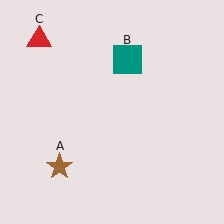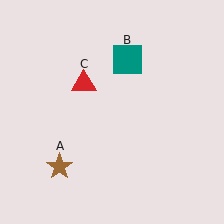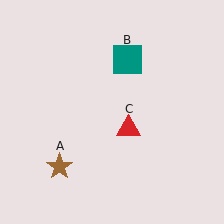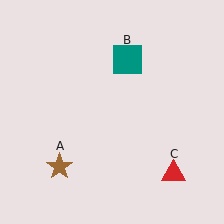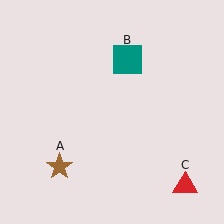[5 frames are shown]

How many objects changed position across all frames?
1 object changed position: red triangle (object C).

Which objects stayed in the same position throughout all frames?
Brown star (object A) and teal square (object B) remained stationary.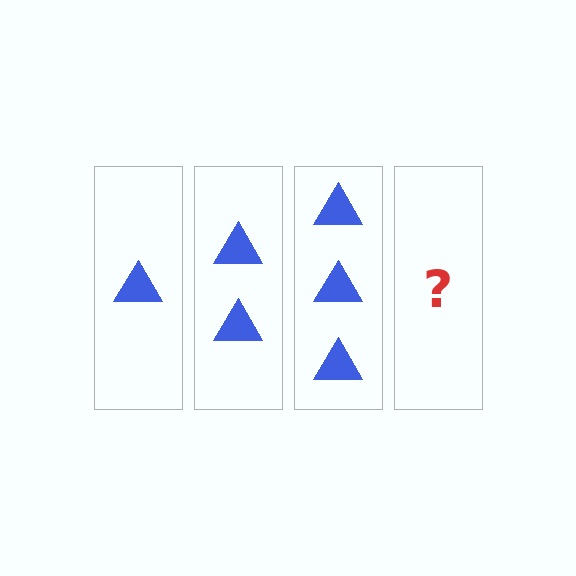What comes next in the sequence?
The next element should be 4 triangles.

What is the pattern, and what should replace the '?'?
The pattern is that each step adds one more triangle. The '?' should be 4 triangles.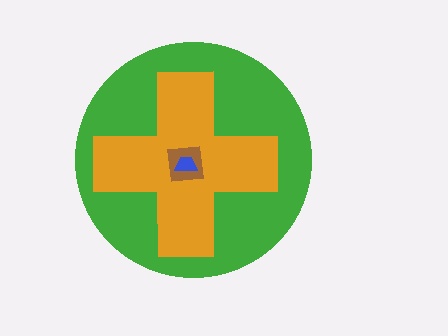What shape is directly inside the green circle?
The orange cross.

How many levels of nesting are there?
4.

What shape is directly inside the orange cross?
The brown square.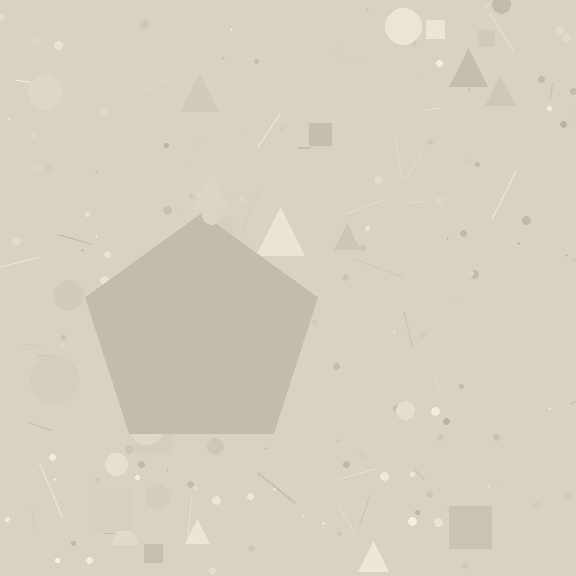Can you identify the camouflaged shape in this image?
The camouflaged shape is a pentagon.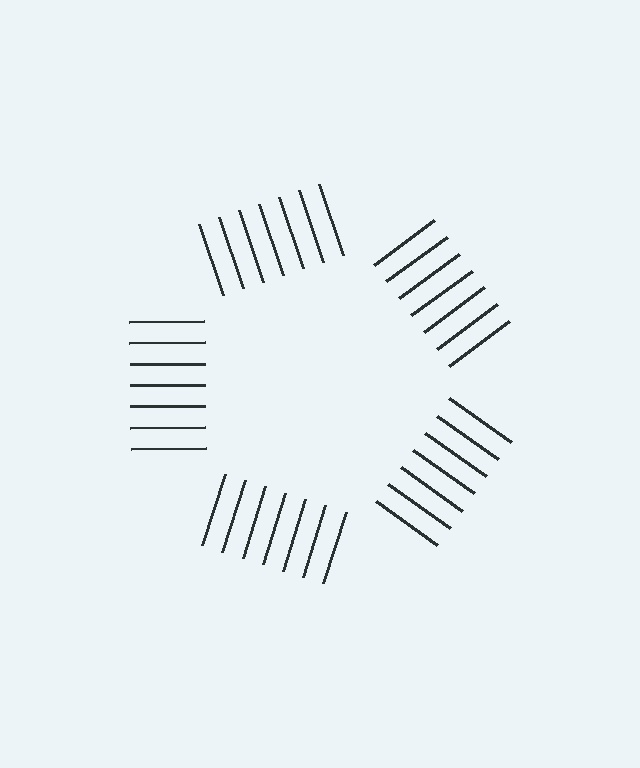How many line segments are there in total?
35 — 7 along each of the 5 edges.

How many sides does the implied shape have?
5 sides — the line-ends trace a pentagon.